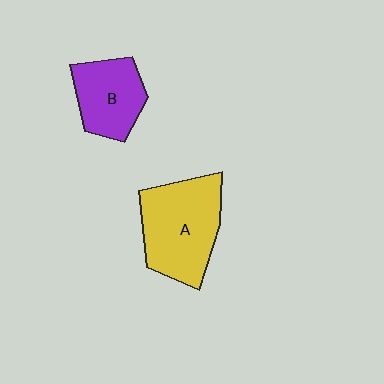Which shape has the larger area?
Shape A (yellow).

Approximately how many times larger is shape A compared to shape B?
Approximately 1.5 times.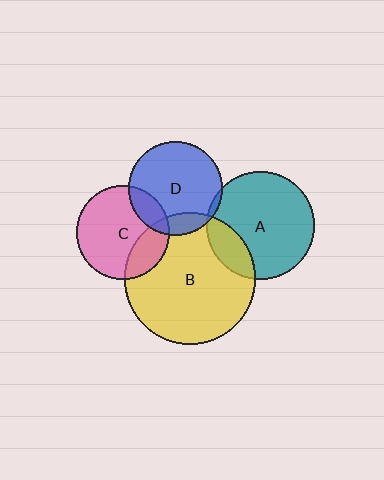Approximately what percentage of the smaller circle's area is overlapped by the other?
Approximately 15%.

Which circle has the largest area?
Circle B (yellow).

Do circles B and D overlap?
Yes.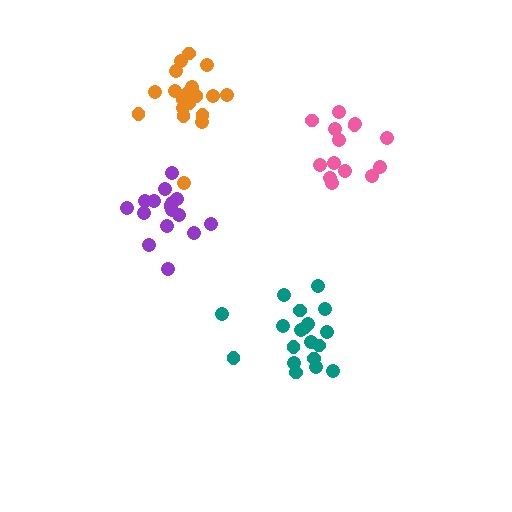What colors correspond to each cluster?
The clusters are colored: purple, pink, teal, orange.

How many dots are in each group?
Group 1: 16 dots, Group 2: 14 dots, Group 3: 19 dots, Group 4: 19 dots (68 total).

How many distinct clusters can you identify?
There are 4 distinct clusters.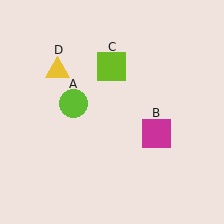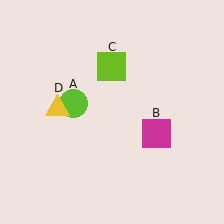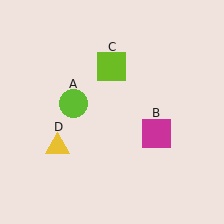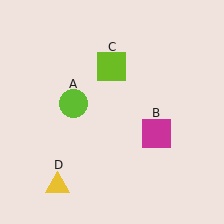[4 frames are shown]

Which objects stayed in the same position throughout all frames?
Lime circle (object A) and magenta square (object B) and lime square (object C) remained stationary.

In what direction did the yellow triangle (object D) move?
The yellow triangle (object D) moved down.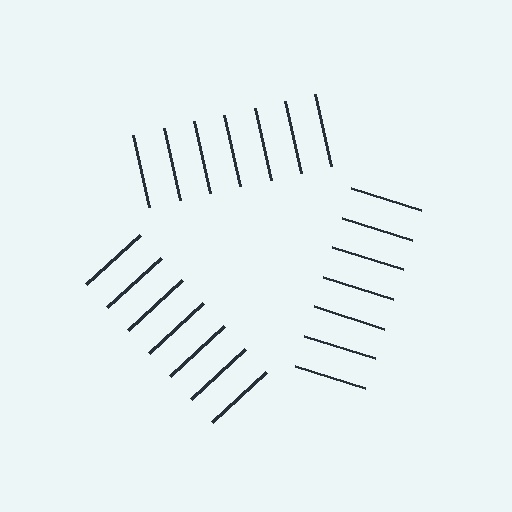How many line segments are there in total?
21 — 7 along each of the 3 edges.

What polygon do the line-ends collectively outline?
An illusory triangle — the line segments terminate on its edges but no continuous stroke is drawn.